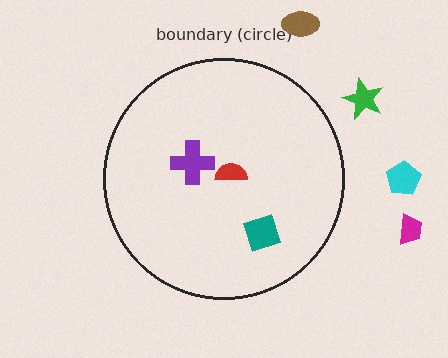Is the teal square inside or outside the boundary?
Inside.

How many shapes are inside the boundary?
3 inside, 4 outside.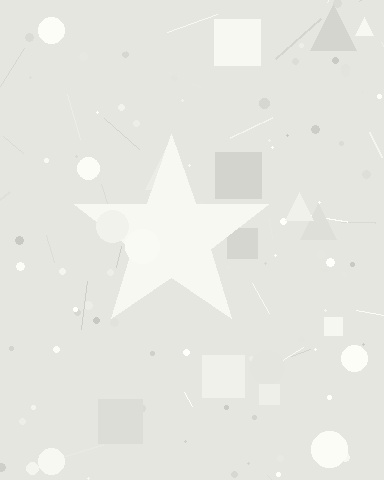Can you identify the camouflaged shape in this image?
The camouflaged shape is a star.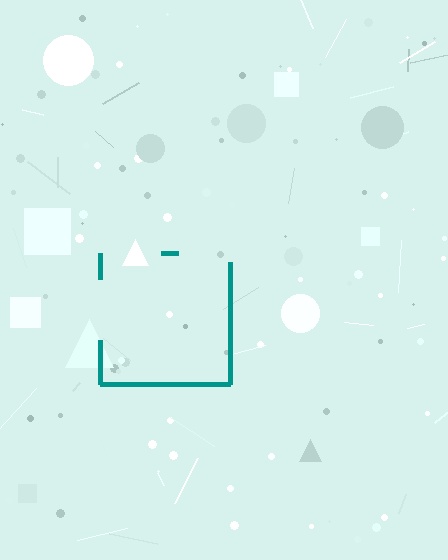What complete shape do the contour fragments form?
The contour fragments form a square.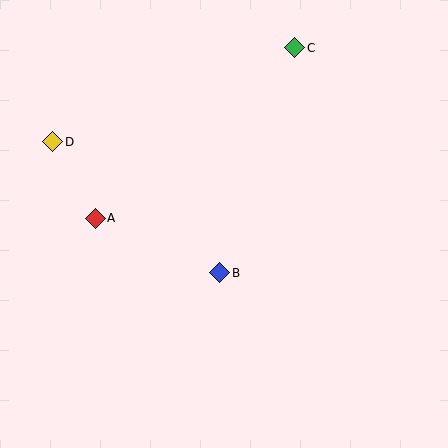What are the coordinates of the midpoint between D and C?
The midpoint between D and C is at (174, 95).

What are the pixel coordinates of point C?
Point C is at (295, 48).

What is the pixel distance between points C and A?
The distance between C and A is 263 pixels.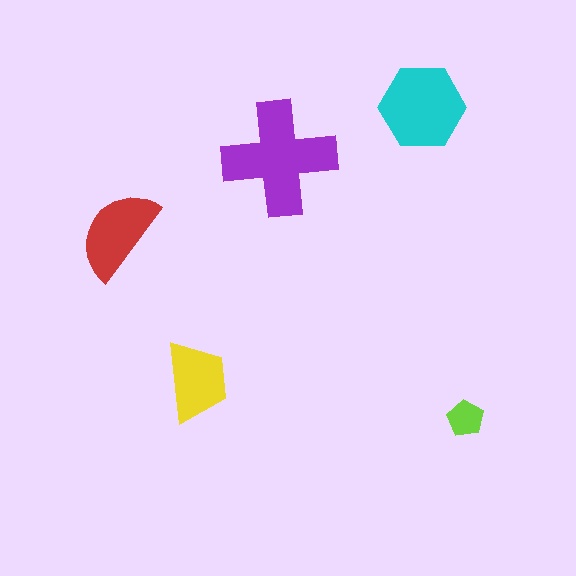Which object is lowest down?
The lime pentagon is bottommost.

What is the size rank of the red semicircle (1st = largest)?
3rd.